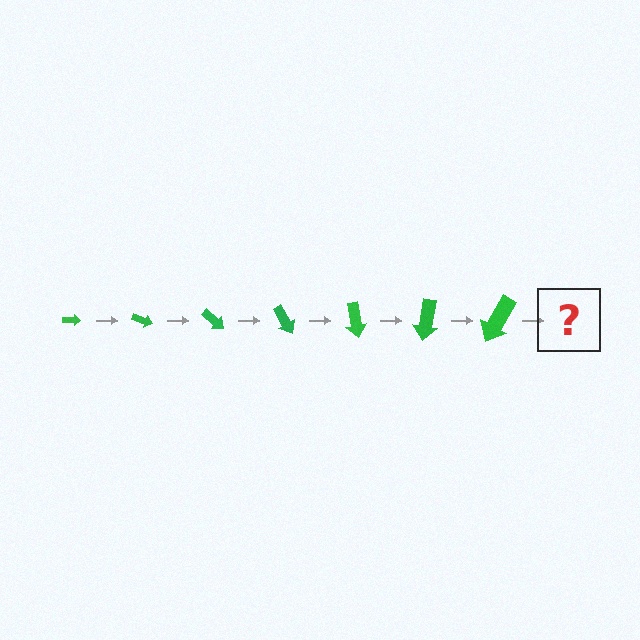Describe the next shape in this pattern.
It should be an arrow, larger than the previous one and rotated 140 degrees from the start.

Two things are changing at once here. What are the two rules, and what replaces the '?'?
The two rules are that the arrow grows larger each step and it rotates 20 degrees each step. The '?' should be an arrow, larger than the previous one and rotated 140 degrees from the start.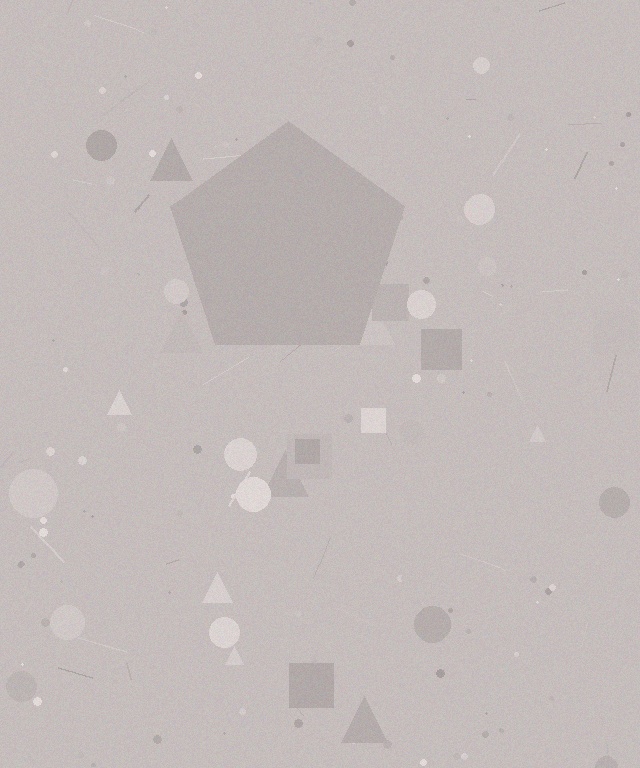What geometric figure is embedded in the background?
A pentagon is embedded in the background.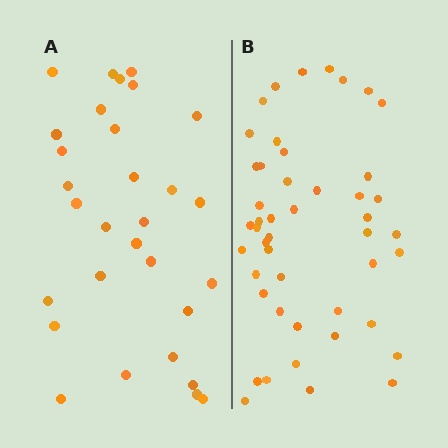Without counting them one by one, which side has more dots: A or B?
Region B (the right region) has more dots.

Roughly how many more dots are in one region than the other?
Region B has approximately 15 more dots than region A.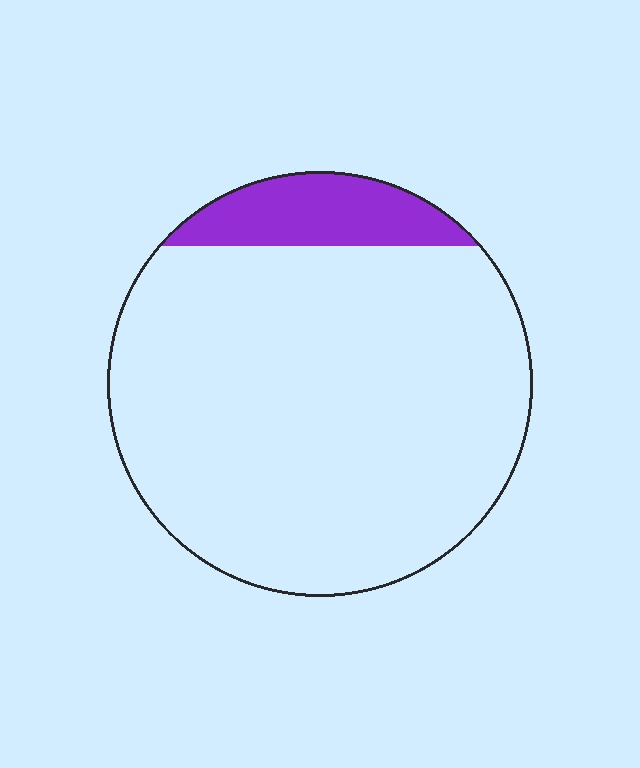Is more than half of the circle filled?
No.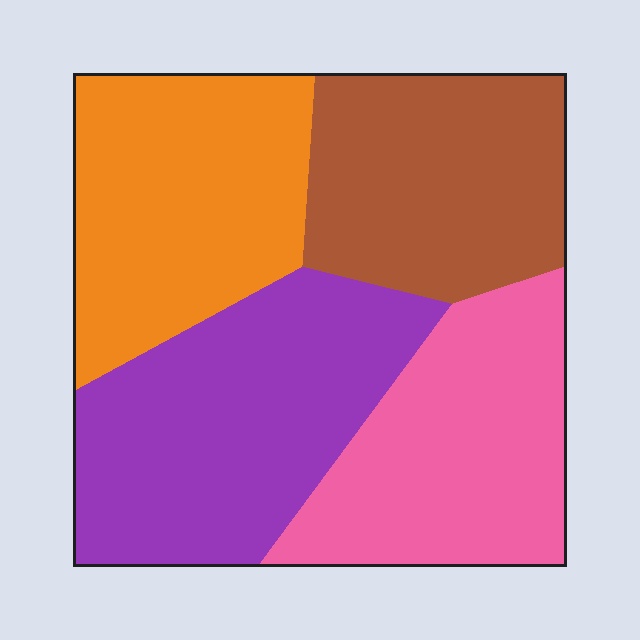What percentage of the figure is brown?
Brown covers around 20% of the figure.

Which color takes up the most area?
Purple, at roughly 30%.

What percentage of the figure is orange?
Orange takes up about one quarter (1/4) of the figure.